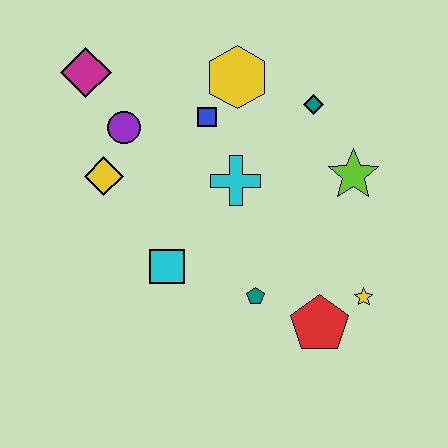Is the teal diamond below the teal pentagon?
No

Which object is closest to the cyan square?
The teal pentagon is closest to the cyan square.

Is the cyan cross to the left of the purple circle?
No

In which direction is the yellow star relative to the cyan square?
The yellow star is to the right of the cyan square.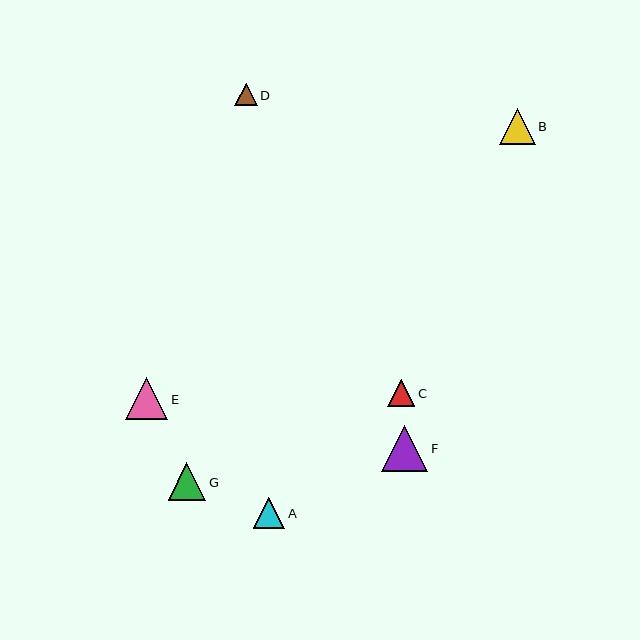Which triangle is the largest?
Triangle F is the largest with a size of approximately 46 pixels.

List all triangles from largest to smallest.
From largest to smallest: F, E, G, B, A, C, D.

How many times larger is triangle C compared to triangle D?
Triangle C is approximately 1.2 times the size of triangle D.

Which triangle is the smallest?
Triangle D is the smallest with a size of approximately 23 pixels.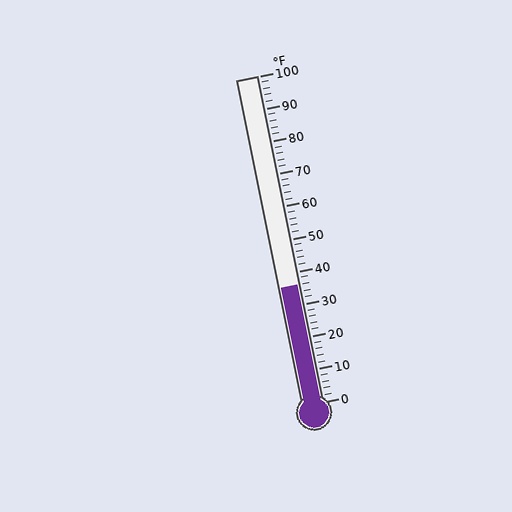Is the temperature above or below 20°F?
The temperature is above 20°F.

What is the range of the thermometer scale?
The thermometer scale ranges from 0°F to 100°F.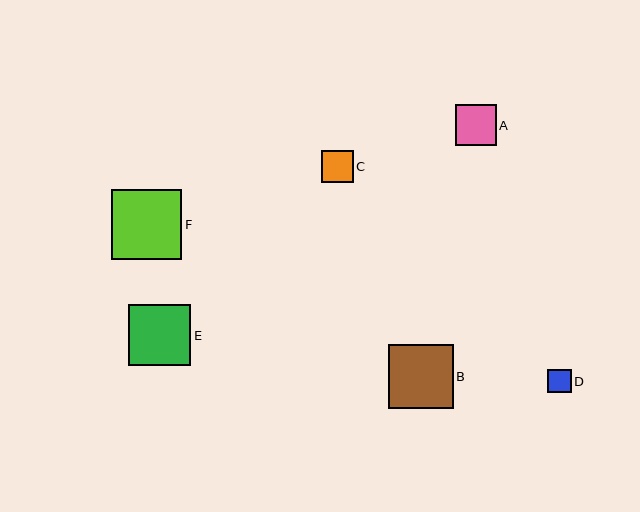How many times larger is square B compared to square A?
Square B is approximately 1.6 times the size of square A.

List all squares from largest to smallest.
From largest to smallest: F, B, E, A, C, D.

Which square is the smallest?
Square D is the smallest with a size of approximately 23 pixels.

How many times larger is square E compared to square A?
Square E is approximately 1.5 times the size of square A.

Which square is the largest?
Square F is the largest with a size of approximately 70 pixels.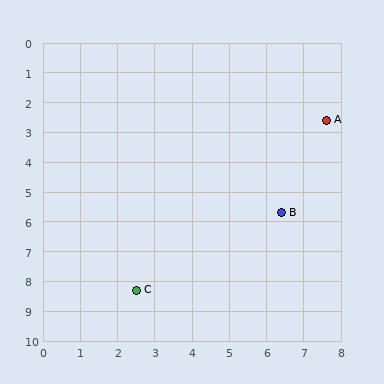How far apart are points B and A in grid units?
Points B and A are about 3.3 grid units apart.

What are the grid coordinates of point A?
Point A is at approximately (7.6, 2.6).